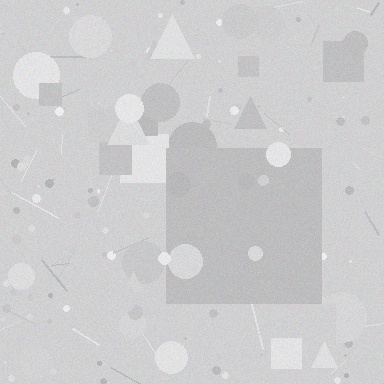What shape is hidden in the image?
A square is hidden in the image.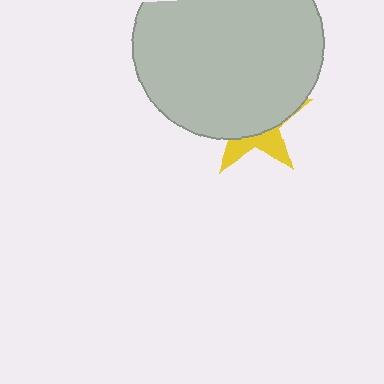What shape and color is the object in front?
The object in front is a light gray circle.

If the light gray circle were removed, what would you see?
You would see the complete yellow star.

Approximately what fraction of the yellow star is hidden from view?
Roughly 68% of the yellow star is hidden behind the light gray circle.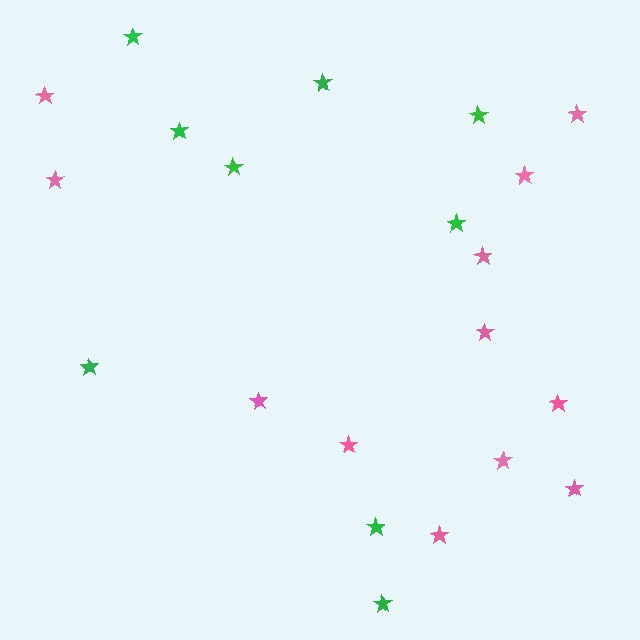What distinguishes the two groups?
There are 2 groups: one group of pink stars (12) and one group of green stars (9).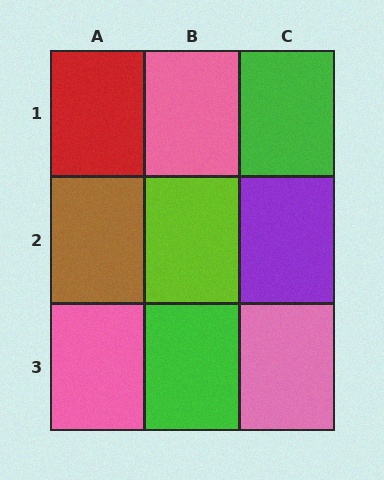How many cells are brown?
1 cell is brown.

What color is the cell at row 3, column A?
Pink.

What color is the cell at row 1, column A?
Red.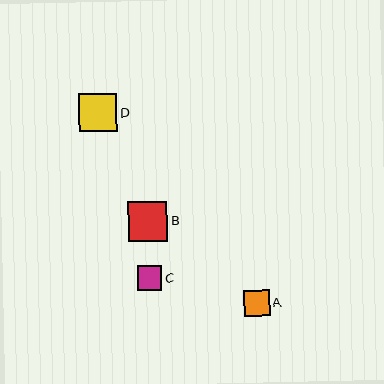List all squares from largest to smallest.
From largest to smallest: B, D, A, C.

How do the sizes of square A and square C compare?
Square A and square C are approximately the same size.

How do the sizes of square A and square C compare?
Square A and square C are approximately the same size.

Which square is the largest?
Square B is the largest with a size of approximately 39 pixels.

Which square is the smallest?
Square C is the smallest with a size of approximately 25 pixels.